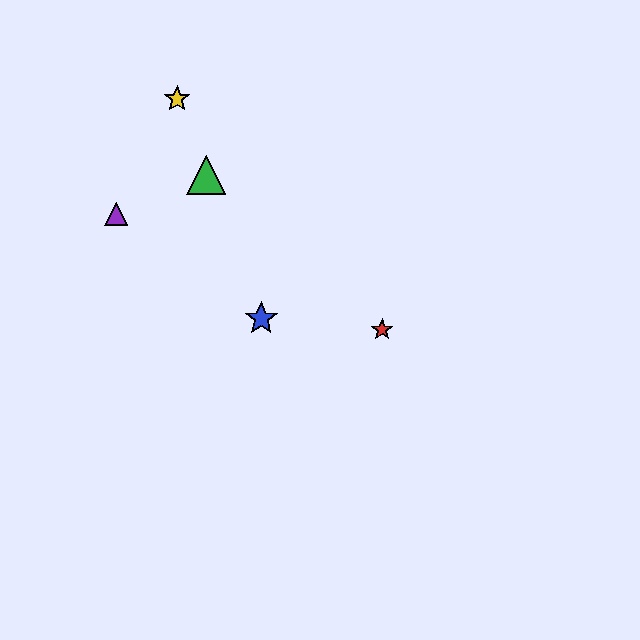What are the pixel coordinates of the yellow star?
The yellow star is at (177, 99).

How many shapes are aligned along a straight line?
3 shapes (the blue star, the green triangle, the yellow star) are aligned along a straight line.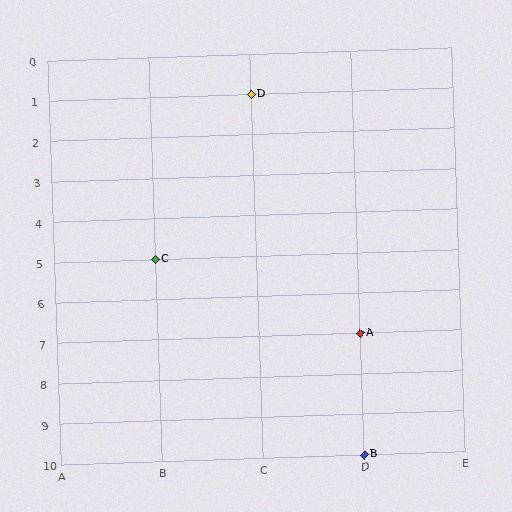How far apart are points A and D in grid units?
Points A and D are 1 column and 6 rows apart (about 6.1 grid units diagonally).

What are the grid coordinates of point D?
Point D is at grid coordinates (C, 1).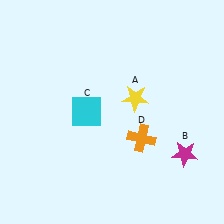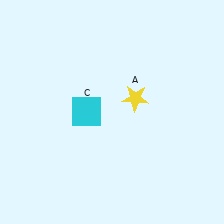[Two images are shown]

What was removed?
The magenta star (B), the orange cross (D) were removed in Image 2.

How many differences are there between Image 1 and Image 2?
There are 2 differences between the two images.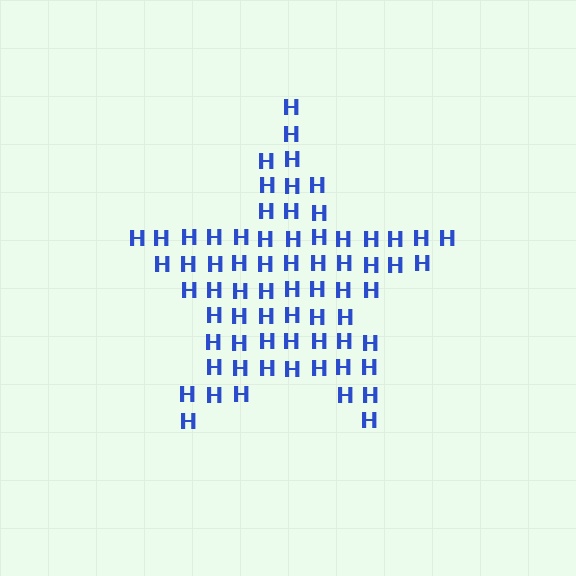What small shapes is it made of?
It is made of small letter H's.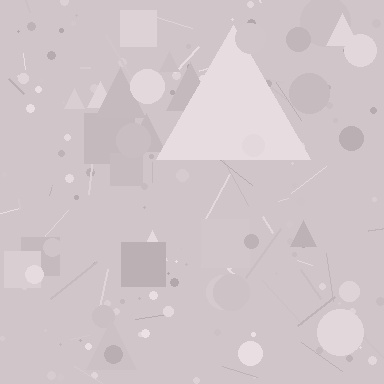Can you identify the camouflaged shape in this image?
The camouflaged shape is a triangle.